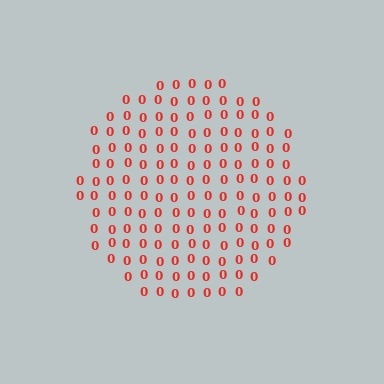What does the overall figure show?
The overall figure shows a circle.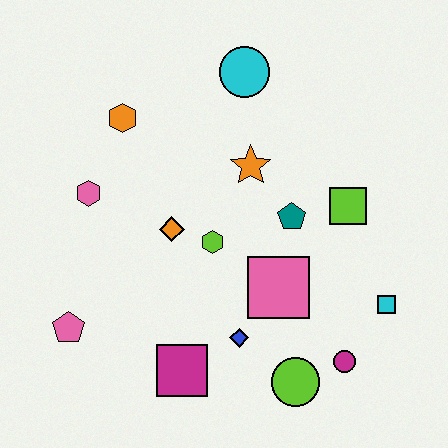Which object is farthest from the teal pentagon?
The pink pentagon is farthest from the teal pentagon.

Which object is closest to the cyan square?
The magenta circle is closest to the cyan square.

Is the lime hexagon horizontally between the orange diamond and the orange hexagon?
No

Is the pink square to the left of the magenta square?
No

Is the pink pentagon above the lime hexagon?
No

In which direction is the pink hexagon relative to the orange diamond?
The pink hexagon is to the left of the orange diamond.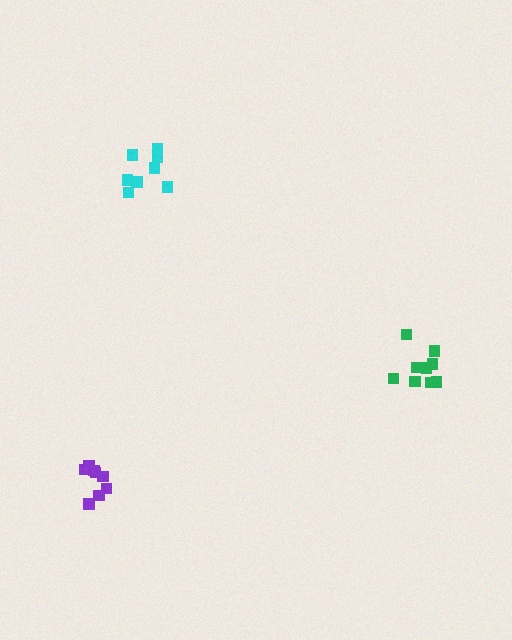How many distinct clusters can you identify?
There are 3 distinct clusters.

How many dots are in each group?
Group 1: 8 dots, Group 2: 9 dots, Group 3: 8 dots (25 total).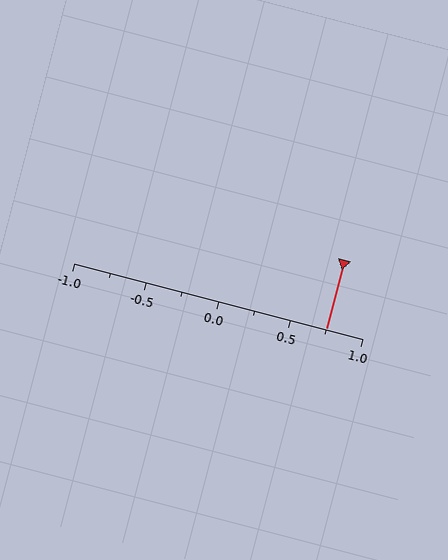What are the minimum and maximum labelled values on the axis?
The axis runs from -1.0 to 1.0.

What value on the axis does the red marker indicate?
The marker indicates approximately 0.75.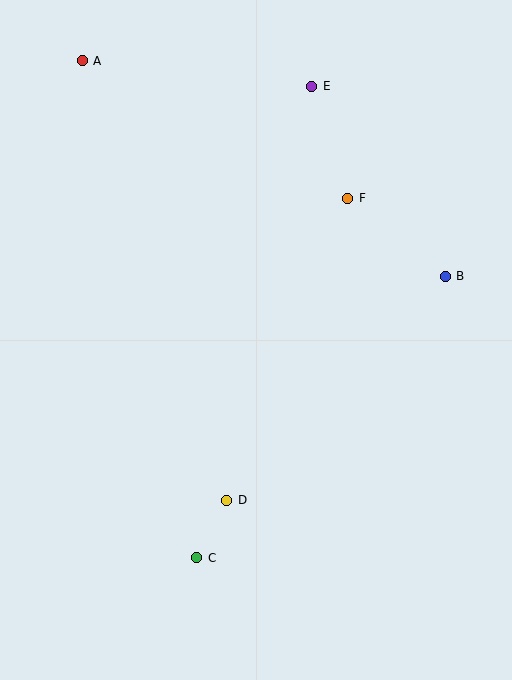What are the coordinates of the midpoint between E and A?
The midpoint between E and A is at (197, 74).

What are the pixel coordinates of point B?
Point B is at (445, 276).